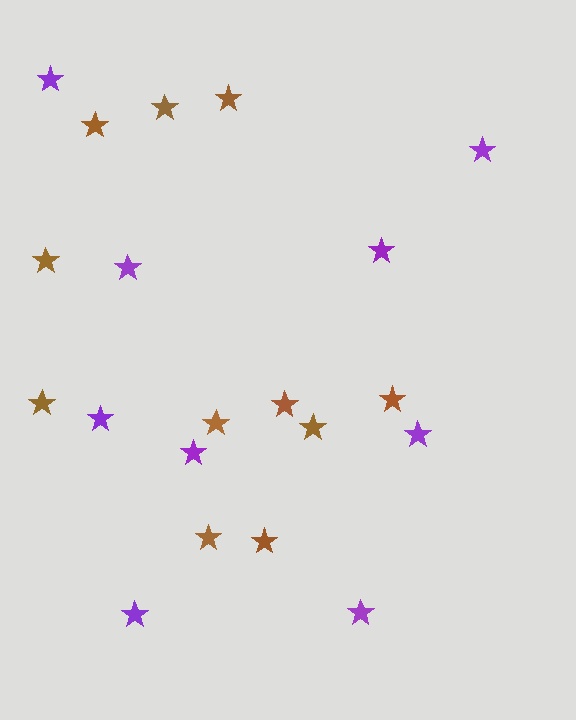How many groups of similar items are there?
There are 2 groups: one group of brown stars (11) and one group of purple stars (9).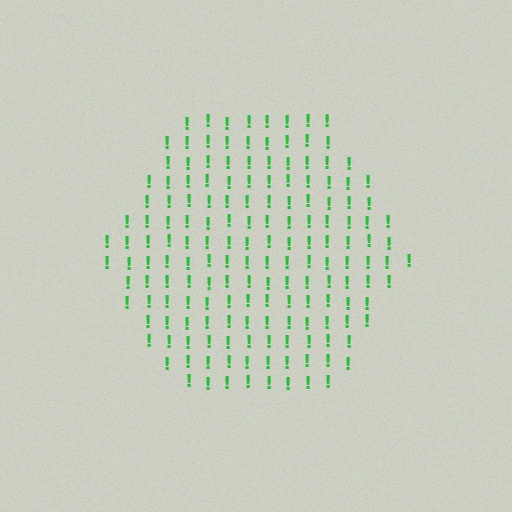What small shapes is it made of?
It is made of small exclamation marks.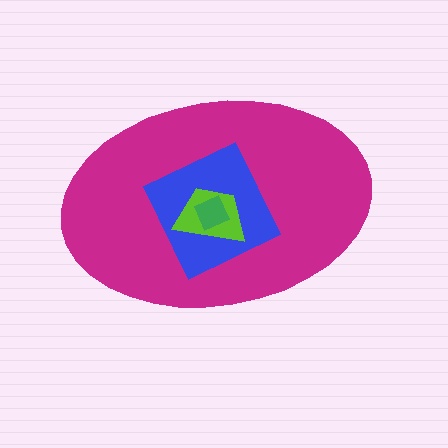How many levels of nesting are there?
4.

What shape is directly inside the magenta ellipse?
The blue square.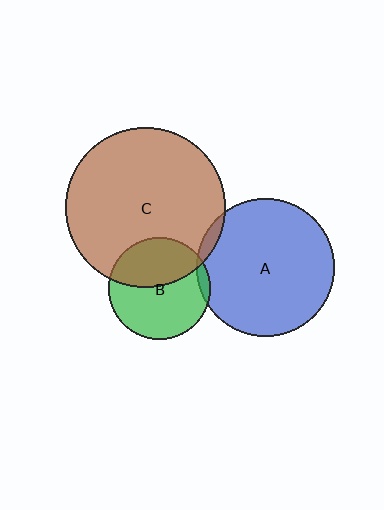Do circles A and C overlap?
Yes.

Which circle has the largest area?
Circle C (brown).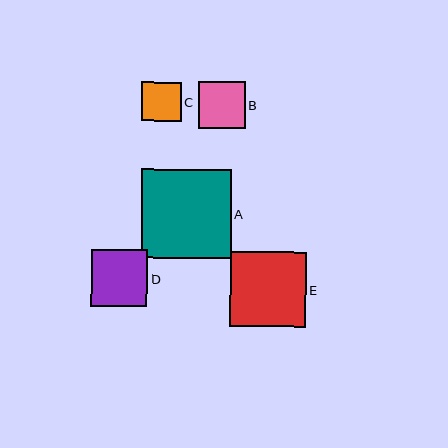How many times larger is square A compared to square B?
Square A is approximately 1.9 times the size of square B.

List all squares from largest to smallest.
From largest to smallest: A, E, D, B, C.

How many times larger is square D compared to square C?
Square D is approximately 1.4 times the size of square C.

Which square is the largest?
Square A is the largest with a size of approximately 89 pixels.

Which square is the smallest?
Square C is the smallest with a size of approximately 39 pixels.